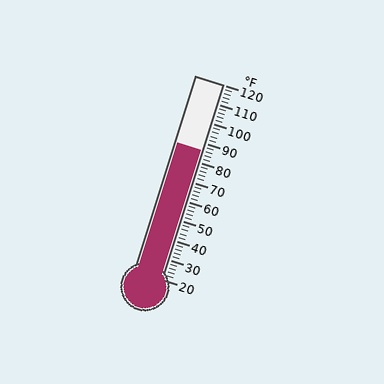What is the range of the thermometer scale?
The thermometer scale ranges from 20°F to 120°F.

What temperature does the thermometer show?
The thermometer shows approximately 86°F.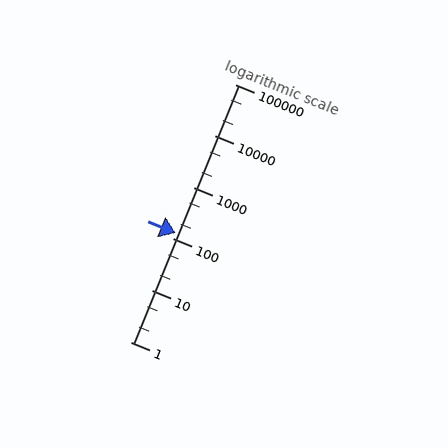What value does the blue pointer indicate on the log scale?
The pointer indicates approximately 130.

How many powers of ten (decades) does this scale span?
The scale spans 5 decades, from 1 to 100000.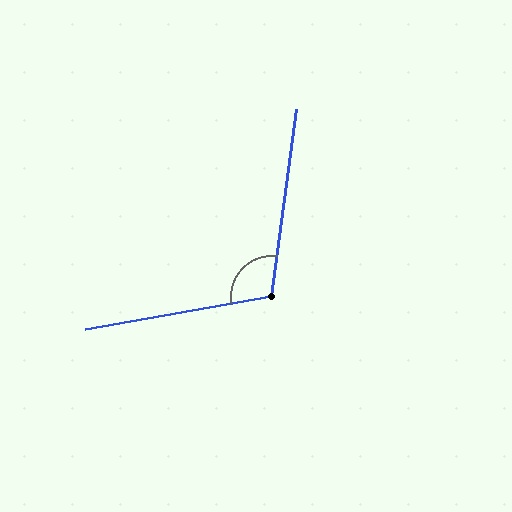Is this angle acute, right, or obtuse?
It is obtuse.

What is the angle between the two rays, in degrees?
Approximately 108 degrees.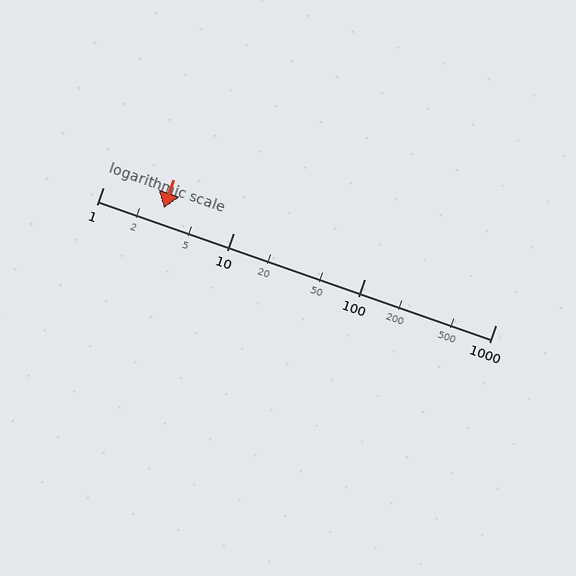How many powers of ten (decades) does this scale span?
The scale spans 3 decades, from 1 to 1000.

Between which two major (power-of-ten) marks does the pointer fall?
The pointer is between 1 and 10.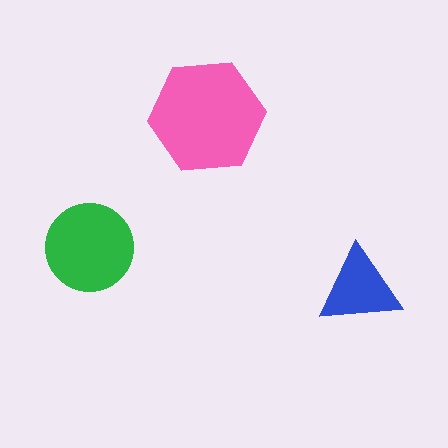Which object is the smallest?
The blue triangle.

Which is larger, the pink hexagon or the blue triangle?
The pink hexagon.